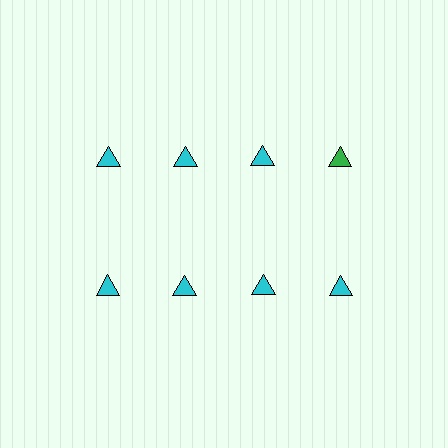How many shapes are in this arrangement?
There are 8 shapes arranged in a grid pattern.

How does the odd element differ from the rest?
It has a different color: green instead of cyan.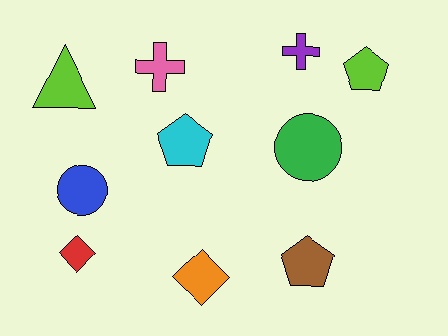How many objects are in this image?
There are 10 objects.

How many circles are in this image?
There are 2 circles.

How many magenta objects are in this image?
There are no magenta objects.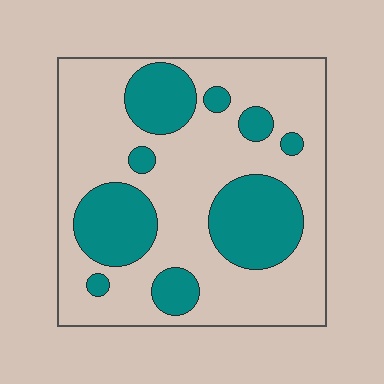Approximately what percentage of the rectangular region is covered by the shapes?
Approximately 30%.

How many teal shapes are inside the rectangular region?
9.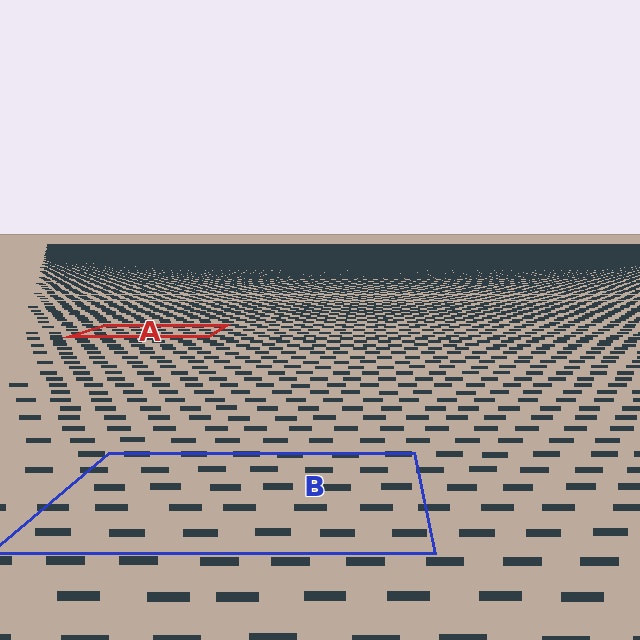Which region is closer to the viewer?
Region B is closer. The texture elements there are larger and more spread out.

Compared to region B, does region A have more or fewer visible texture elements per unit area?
Region A has more texture elements per unit area — they are packed more densely because it is farther away.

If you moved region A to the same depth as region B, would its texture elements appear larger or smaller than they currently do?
They would appear larger. At a closer depth, the same texture elements are projected at a bigger on-screen size.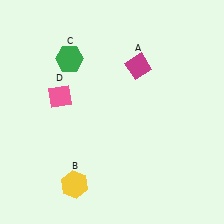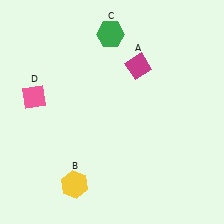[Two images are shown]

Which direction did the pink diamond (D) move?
The pink diamond (D) moved left.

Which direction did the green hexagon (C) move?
The green hexagon (C) moved right.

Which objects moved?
The objects that moved are: the green hexagon (C), the pink diamond (D).